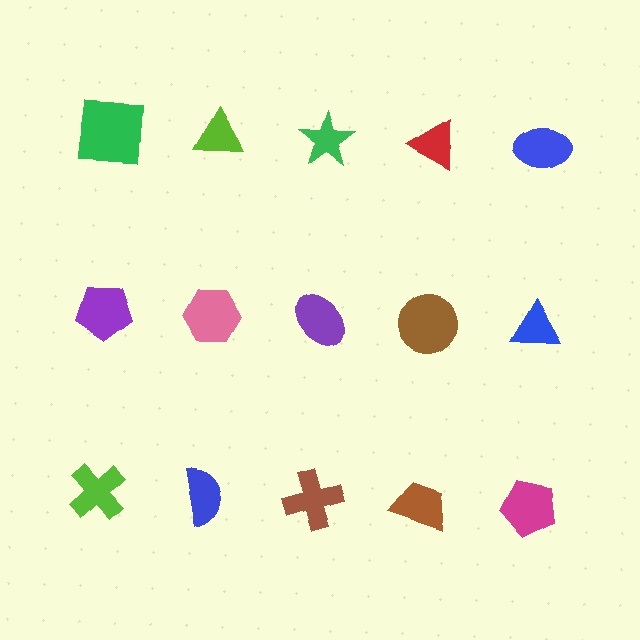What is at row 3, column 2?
A blue semicircle.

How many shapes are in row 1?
5 shapes.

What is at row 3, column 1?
A lime cross.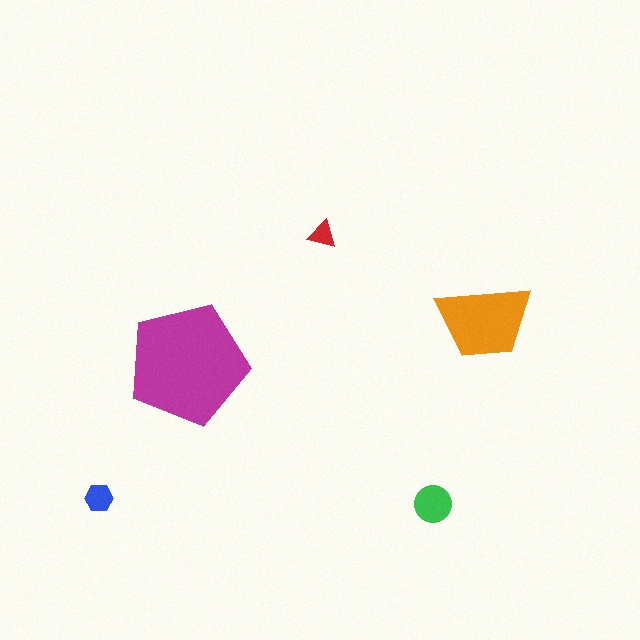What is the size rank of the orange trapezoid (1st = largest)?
2nd.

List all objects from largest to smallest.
The magenta pentagon, the orange trapezoid, the green circle, the blue hexagon, the red triangle.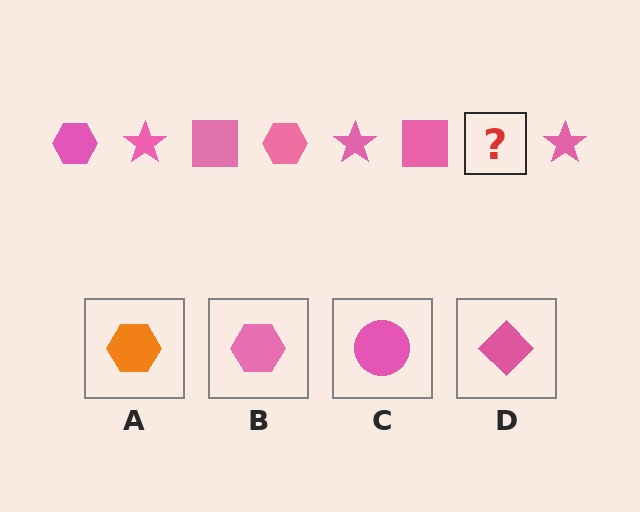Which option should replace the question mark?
Option B.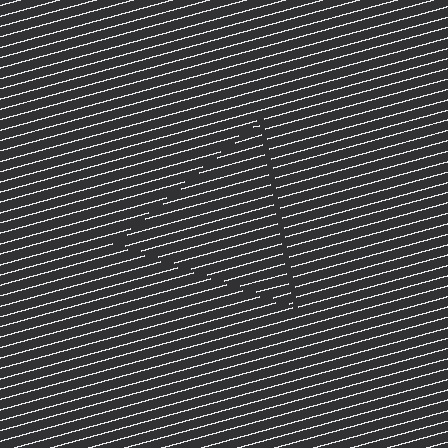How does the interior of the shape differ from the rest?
The interior of the shape contains the same grating, shifted by half a period — the contour is defined by the phase discontinuity where line-ends from the inner and outer gratings abut.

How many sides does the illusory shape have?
3 sides — the line-ends trace a triangle.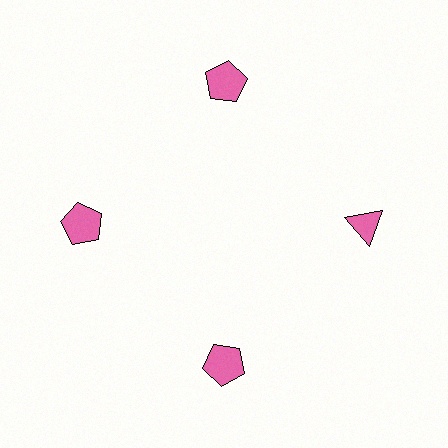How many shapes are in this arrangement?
There are 4 shapes arranged in a ring pattern.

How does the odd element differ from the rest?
It has a different shape: triangle instead of pentagon.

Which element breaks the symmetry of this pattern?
The pink triangle at roughly the 3 o'clock position breaks the symmetry. All other shapes are pink pentagons.